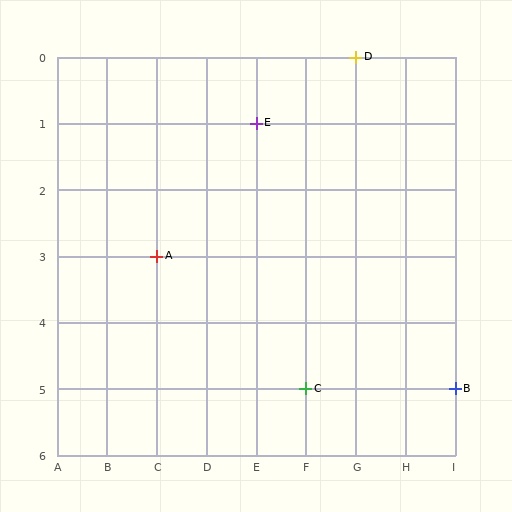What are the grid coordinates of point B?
Point B is at grid coordinates (I, 5).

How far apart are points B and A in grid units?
Points B and A are 6 columns and 2 rows apart (about 6.3 grid units diagonally).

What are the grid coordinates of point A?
Point A is at grid coordinates (C, 3).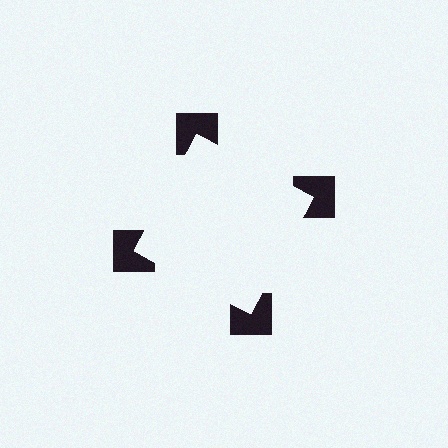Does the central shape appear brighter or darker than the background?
It typically appears slightly brighter than the background, even though no actual brightness change is drawn.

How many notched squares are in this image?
There are 4 — one at each vertex of the illusory square.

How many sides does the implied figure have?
4 sides.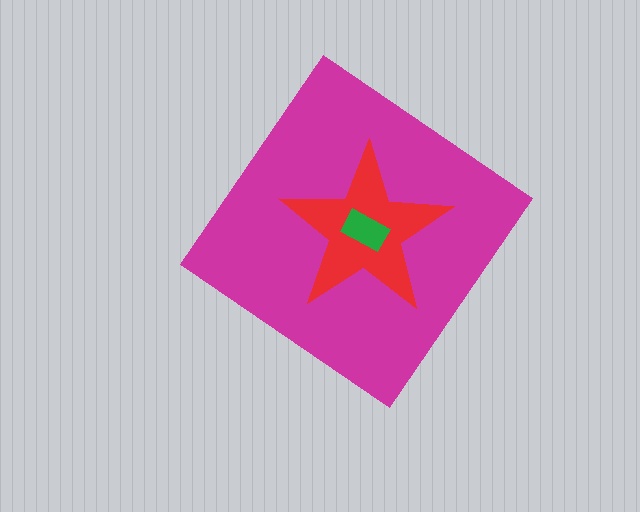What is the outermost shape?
The magenta diamond.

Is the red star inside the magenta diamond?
Yes.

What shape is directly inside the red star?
The green rectangle.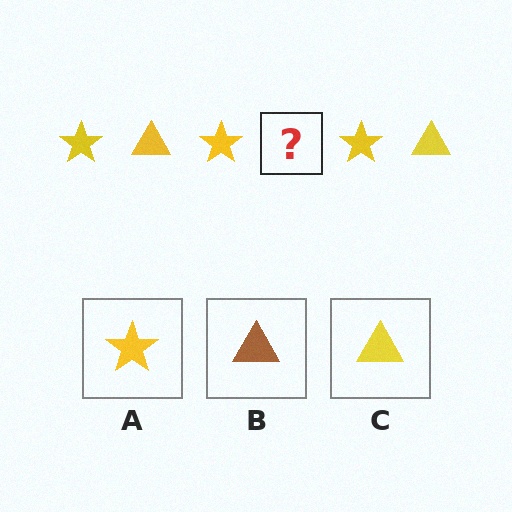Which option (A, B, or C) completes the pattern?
C.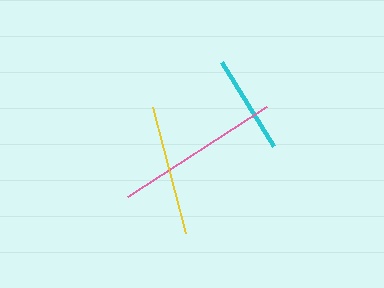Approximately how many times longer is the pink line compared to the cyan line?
The pink line is approximately 1.7 times the length of the cyan line.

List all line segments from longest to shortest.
From longest to shortest: pink, yellow, cyan.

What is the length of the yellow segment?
The yellow segment is approximately 130 pixels long.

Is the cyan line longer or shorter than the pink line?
The pink line is longer than the cyan line.